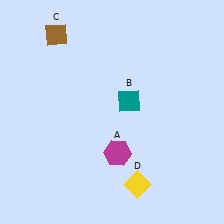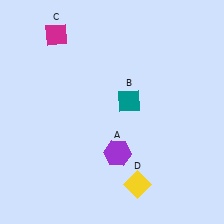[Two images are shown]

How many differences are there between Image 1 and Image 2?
There are 2 differences between the two images.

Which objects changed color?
A changed from magenta to purple. C changed from brown to magenta.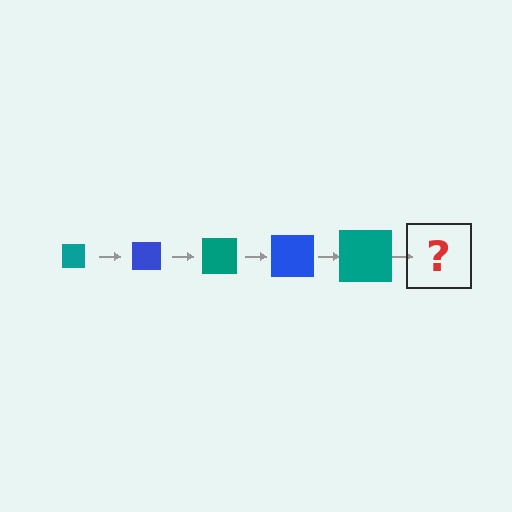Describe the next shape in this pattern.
It should be a blue square, larger than the previous one.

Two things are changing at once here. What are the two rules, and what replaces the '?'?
The two rules are that the square grows larger each step and the color cycles through teal and blue. The '?' should be a blue square, larger than the previous one.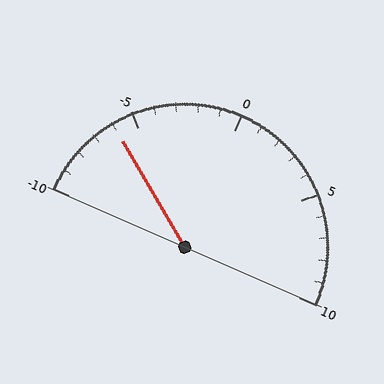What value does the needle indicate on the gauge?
The needle indicates approximately -6.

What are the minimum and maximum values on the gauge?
The gauge ranges from -10 to 10.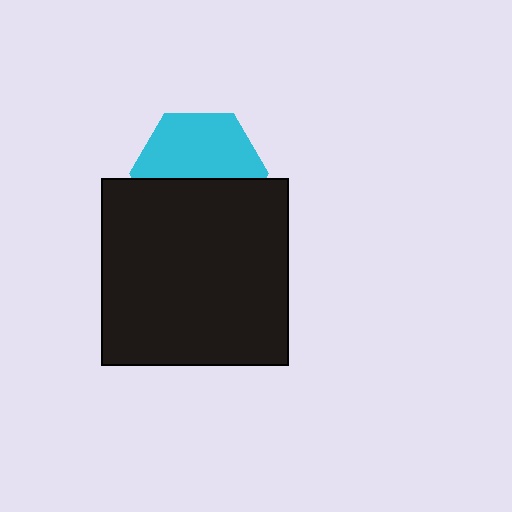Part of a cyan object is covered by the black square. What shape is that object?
It is a hexagon.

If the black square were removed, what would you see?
You would see the complete cyan hexagon.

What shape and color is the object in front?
The object in front is a black square.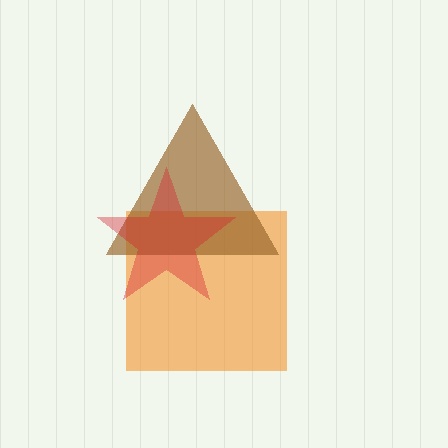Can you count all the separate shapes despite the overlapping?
Yes, there are 3 separate shapes.